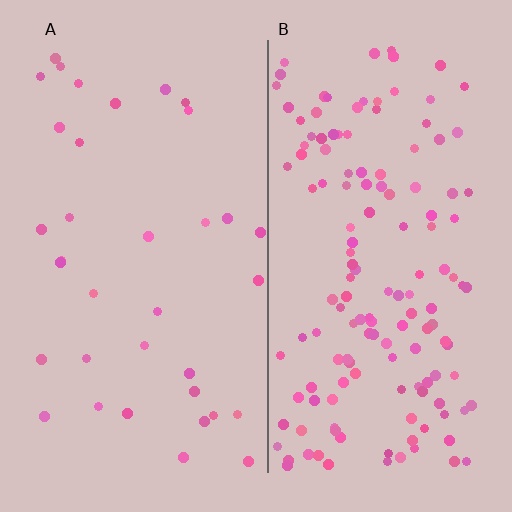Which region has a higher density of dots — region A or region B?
B (the right).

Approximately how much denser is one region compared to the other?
Approximately 4.1× — region B over region A.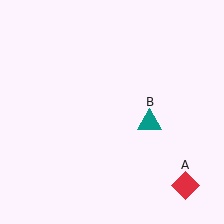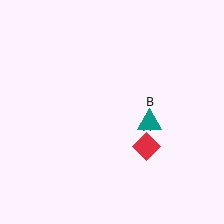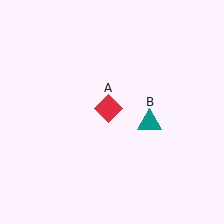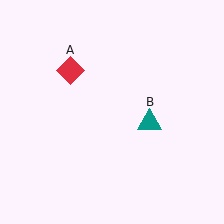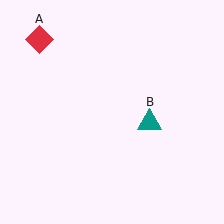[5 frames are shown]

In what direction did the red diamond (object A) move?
The red diamond (object A) moved up and to the left.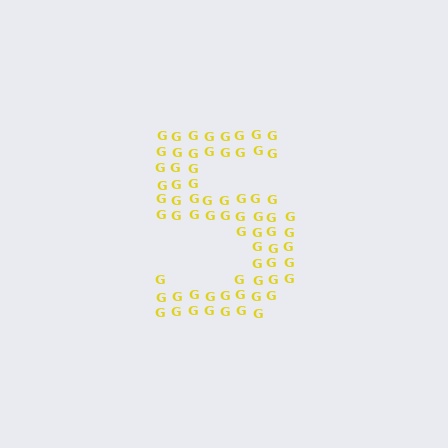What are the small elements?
The small elements are letter G's.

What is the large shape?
The large shape is the digit 5.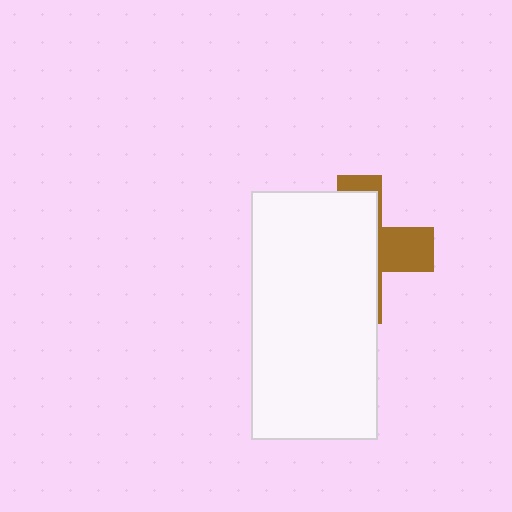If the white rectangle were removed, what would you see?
You would see the complete brown cross.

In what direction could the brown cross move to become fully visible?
The brown cross could move right. That would shift it out from behind the white rectangle entirely.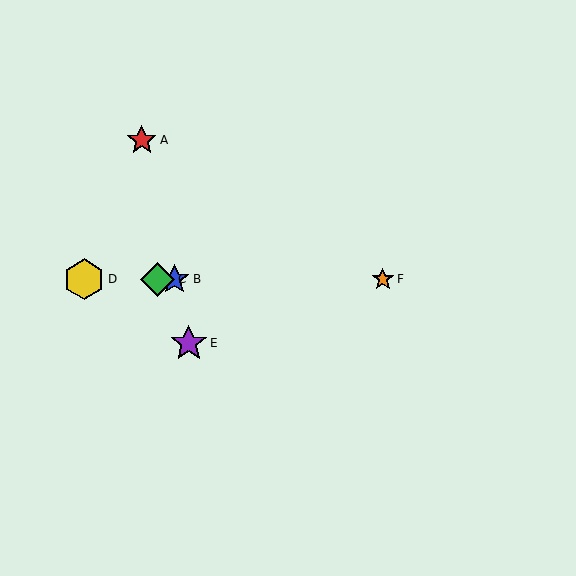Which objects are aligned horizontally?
Objects B, C, D, F are aligned horizontally.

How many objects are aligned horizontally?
4 objects (B, C, D, F) are aligned horizontally.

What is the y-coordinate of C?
Object C is at y≈279.